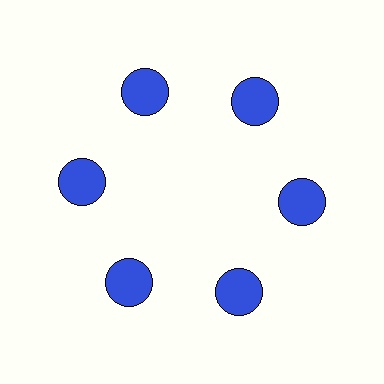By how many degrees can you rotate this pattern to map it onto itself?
The pattern maps onto itself every 60 degrees of rotation.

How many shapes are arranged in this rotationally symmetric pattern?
There are 6 shapes, arranged in 6 groups of 1.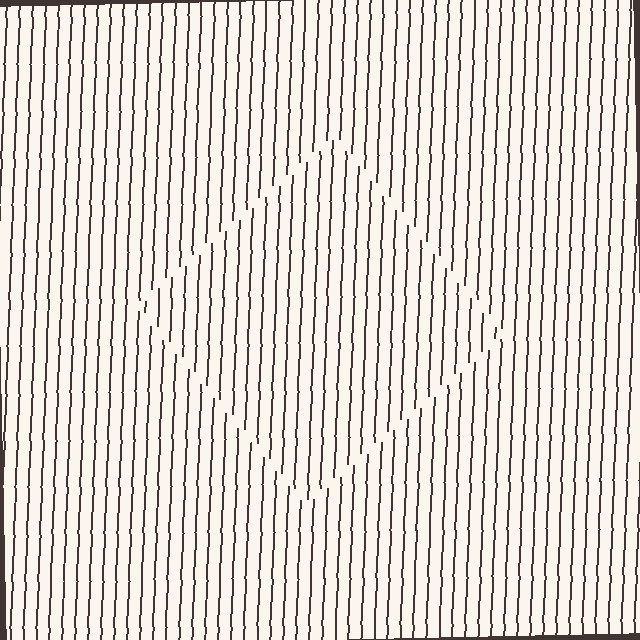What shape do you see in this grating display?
An illusory square. The interior of the shape contains the same grating, shifted by half a period — the contour is defined by the phase discontinuity where line-ends from the inner and outer gratings abut.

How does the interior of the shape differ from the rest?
The interior of the shape contains the same grating, shifted by half a period — the contour is defined by the phase discontinuity where line-ends from the inner and outer gratings abut.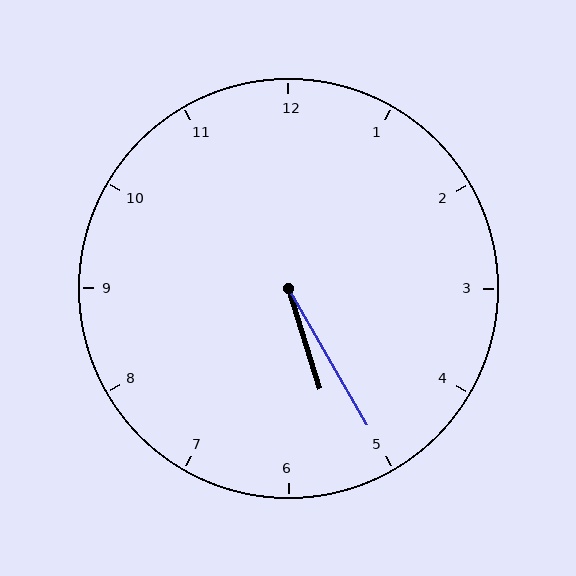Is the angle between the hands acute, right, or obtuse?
It is acute.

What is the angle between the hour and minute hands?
Approximately 12 degrees.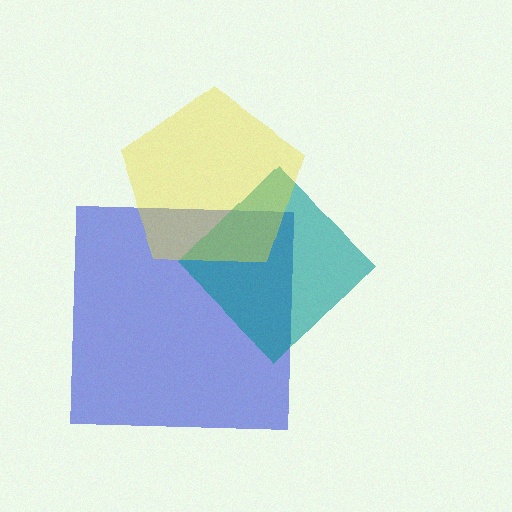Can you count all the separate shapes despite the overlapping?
Yes, there are 3 separate shapes.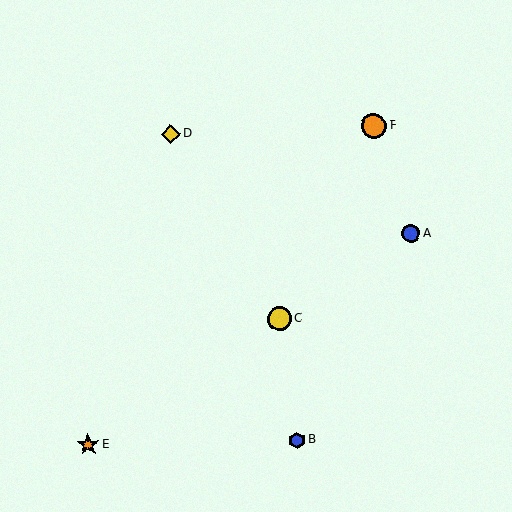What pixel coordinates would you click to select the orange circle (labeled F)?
Click at (374, 126) to select the orange circle F.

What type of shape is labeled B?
Shape B is a blue hexagon.